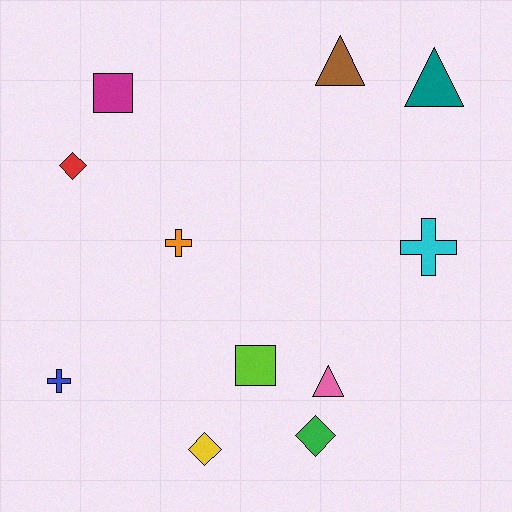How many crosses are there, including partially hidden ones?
There are 3 crosses.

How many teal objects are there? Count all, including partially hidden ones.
There is 1 teal object.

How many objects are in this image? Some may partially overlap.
There are 11 objects.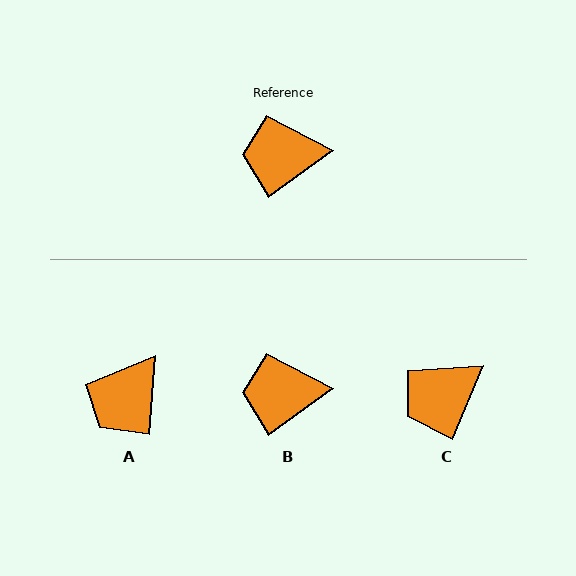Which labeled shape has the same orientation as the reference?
B.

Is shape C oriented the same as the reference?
No, it is off by about 31 degrees.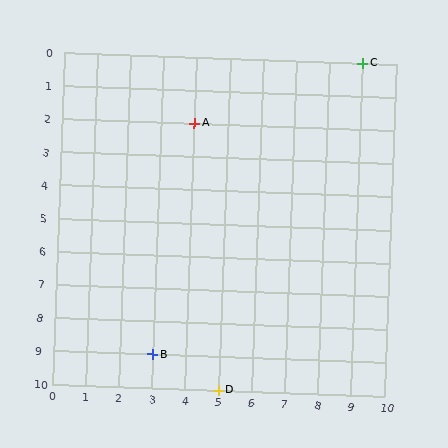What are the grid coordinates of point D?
Point D is at grid coordinates (5, 10).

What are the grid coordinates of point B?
Point B is at grid coordinates (3, 9).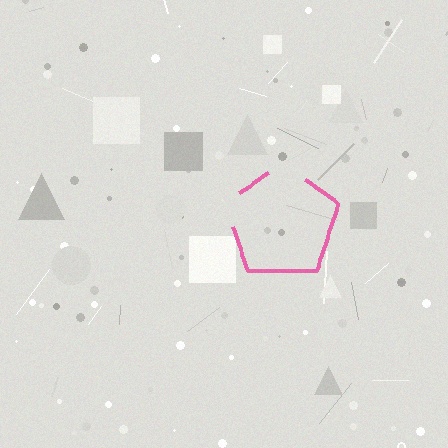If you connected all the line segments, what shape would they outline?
They would outline a pentagon.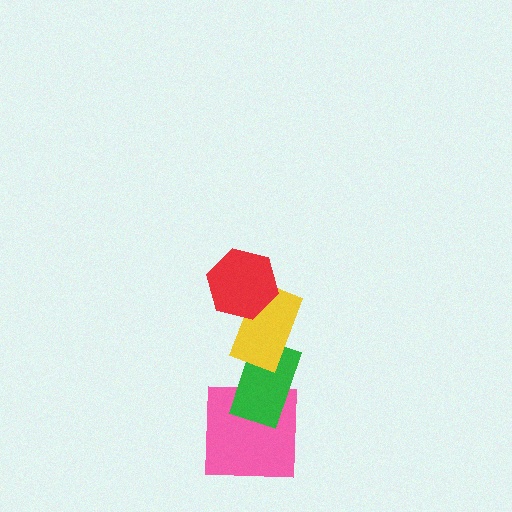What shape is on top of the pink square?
The green rectangle is on top of the pink square.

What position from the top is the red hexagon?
The red hexagon is 1st from the top.